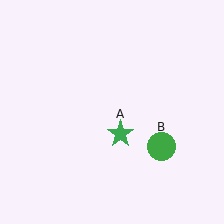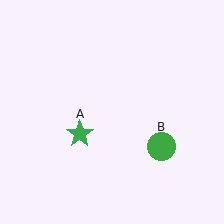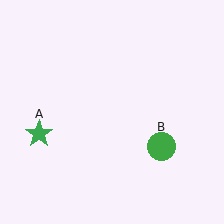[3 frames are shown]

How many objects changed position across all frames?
1 object changed position: green star (object A).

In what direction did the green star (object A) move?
The green star (object A) moved left.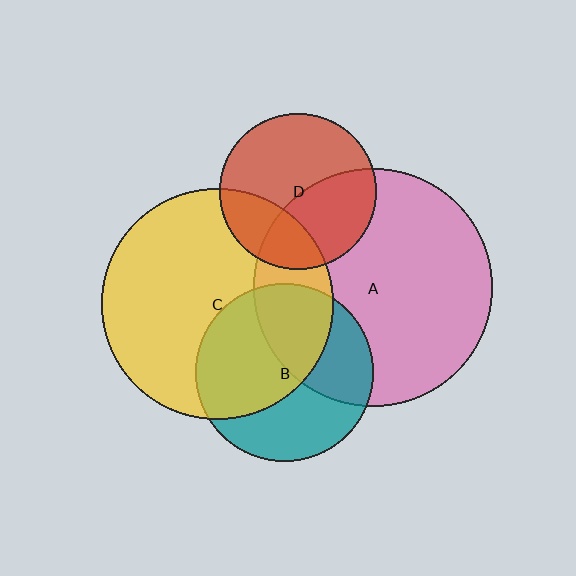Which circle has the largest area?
Circle A (pink).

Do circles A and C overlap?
Yes.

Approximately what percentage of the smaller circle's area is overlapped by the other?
Approximately 25%.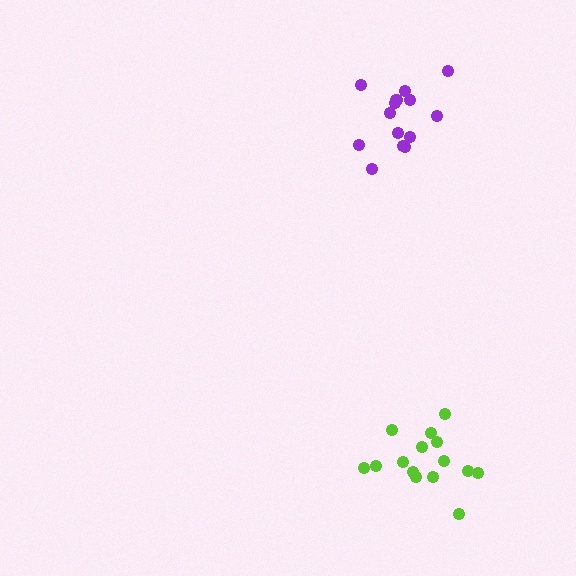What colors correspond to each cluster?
The clusters are colored: lime, purple.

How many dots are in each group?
Group 1: 15 dots, Group 2: 14 dots (29 total).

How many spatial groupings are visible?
There are 2 spatial groupings.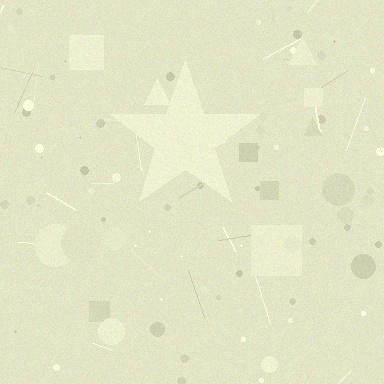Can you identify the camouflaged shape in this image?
The camouflaged shape is a star.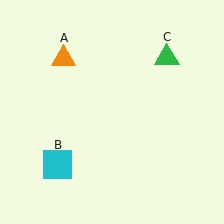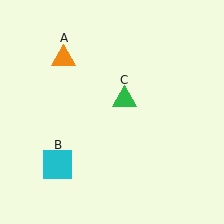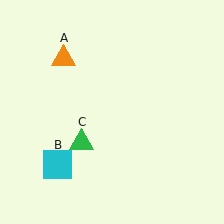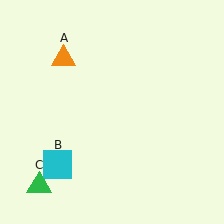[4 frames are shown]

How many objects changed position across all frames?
1 object changed position: green triangle (object C).